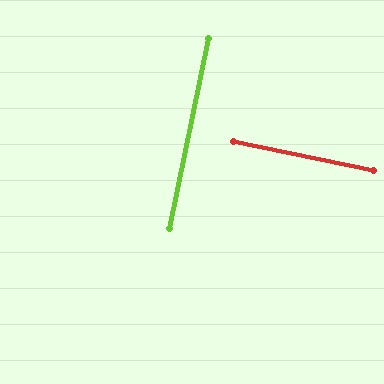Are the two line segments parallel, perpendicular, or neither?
Perpendicular — they meet at approximately 90°.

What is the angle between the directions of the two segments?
Approximately 90 degrees.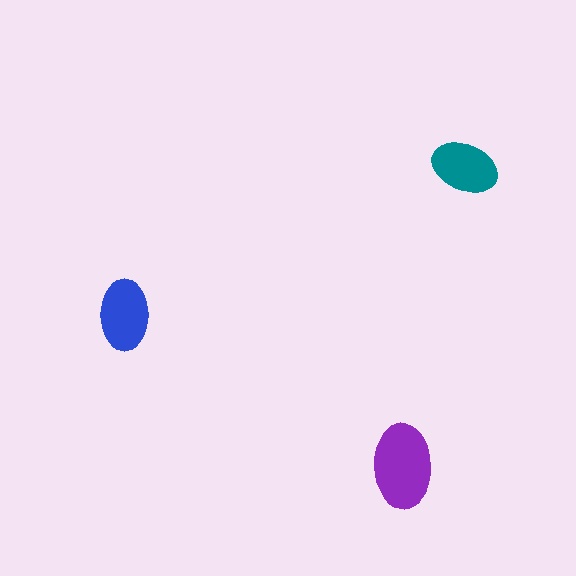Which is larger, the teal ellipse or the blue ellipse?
The blue one.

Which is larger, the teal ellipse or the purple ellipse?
The purple one.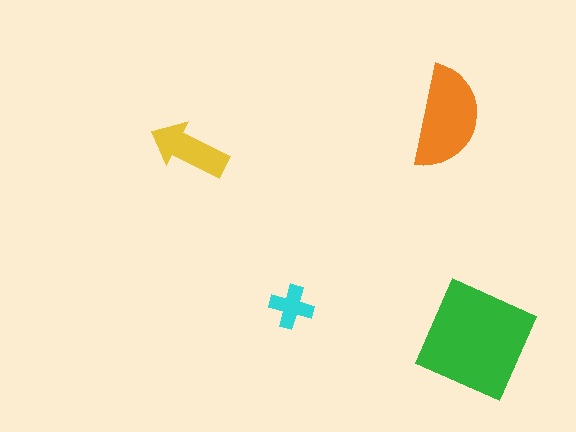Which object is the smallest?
The cyan cross.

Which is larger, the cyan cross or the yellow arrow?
The yellow arrow.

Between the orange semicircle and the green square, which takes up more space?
The green square.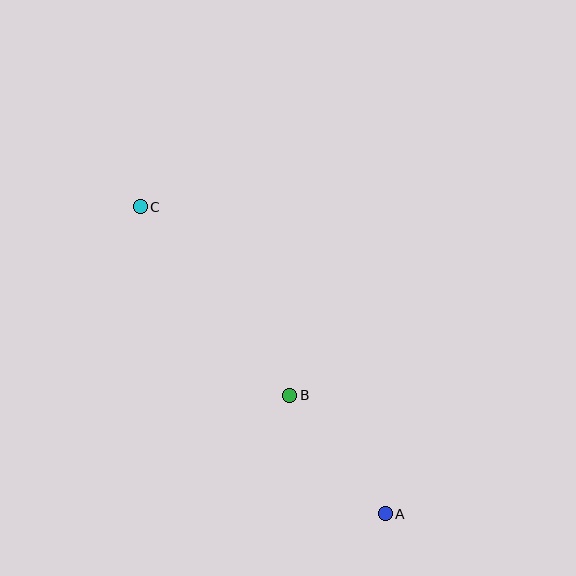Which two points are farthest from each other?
Points A and C are farthest from each other.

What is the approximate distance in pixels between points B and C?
The distance between B and C is approximately 240 pixels.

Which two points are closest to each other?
Points A and B are closest to each other.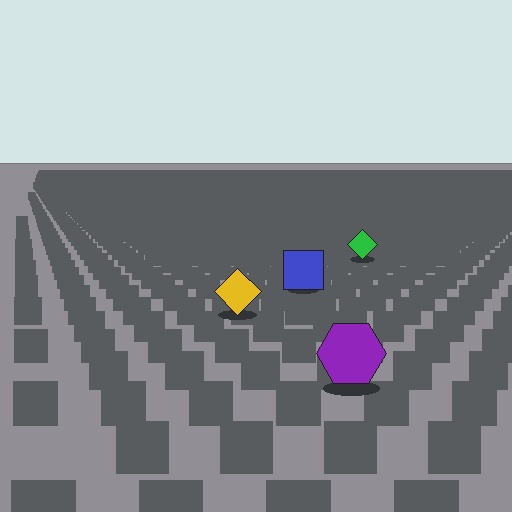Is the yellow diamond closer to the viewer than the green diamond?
Yes. The yellow diamond is closer — you can tell from the texture gradient: the ground texture is coarser near it.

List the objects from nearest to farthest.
From nearest to farthest: the purple hexagon, the yellow diamond, the blue square, the green diamond.